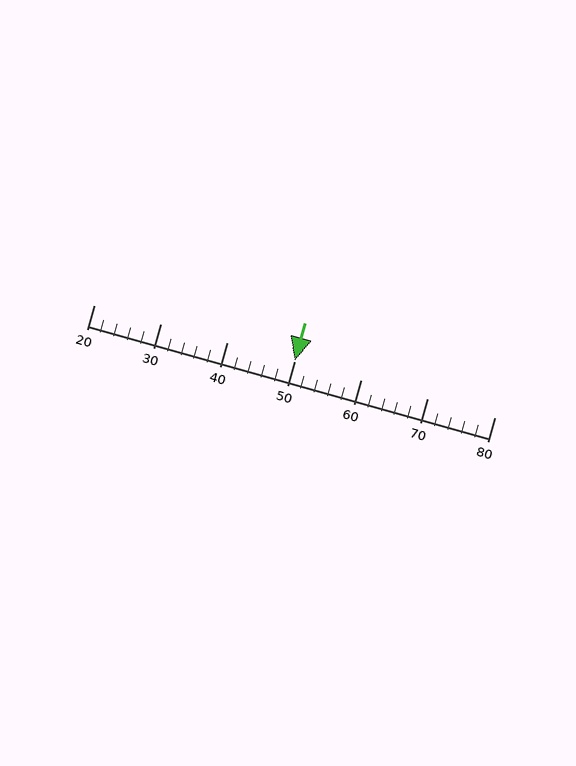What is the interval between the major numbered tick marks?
The major tick marks are spaced 10 units apart.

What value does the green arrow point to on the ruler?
The green arrow points to approximately 50.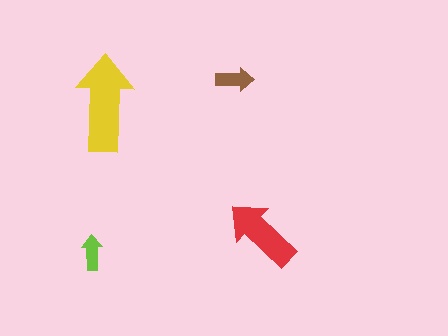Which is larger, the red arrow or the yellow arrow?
The yellow one.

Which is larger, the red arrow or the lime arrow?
The red one.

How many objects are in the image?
There are 4 objects in the image.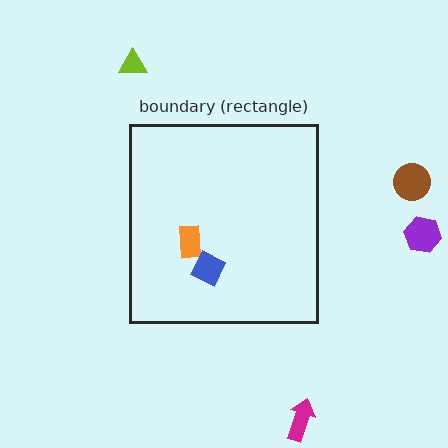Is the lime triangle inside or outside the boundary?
Outside.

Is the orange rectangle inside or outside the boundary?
Inside.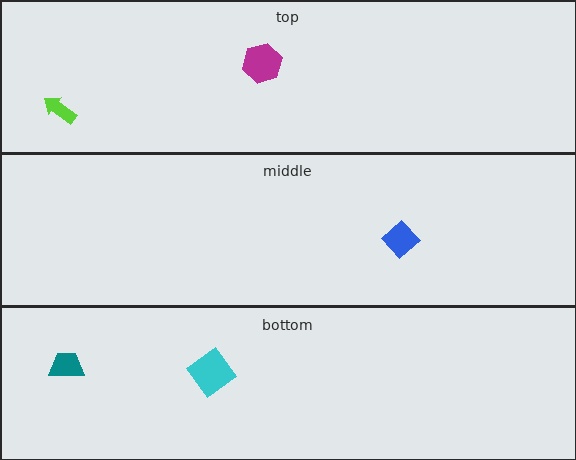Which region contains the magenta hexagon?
The top region.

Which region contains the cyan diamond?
The bottom region.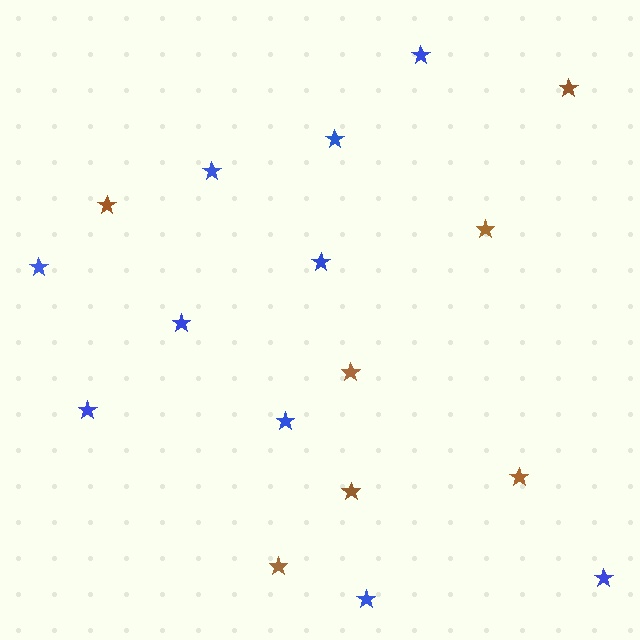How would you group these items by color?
There are 2 groups: one group of blue stars (10) and one group of brown stars (7).